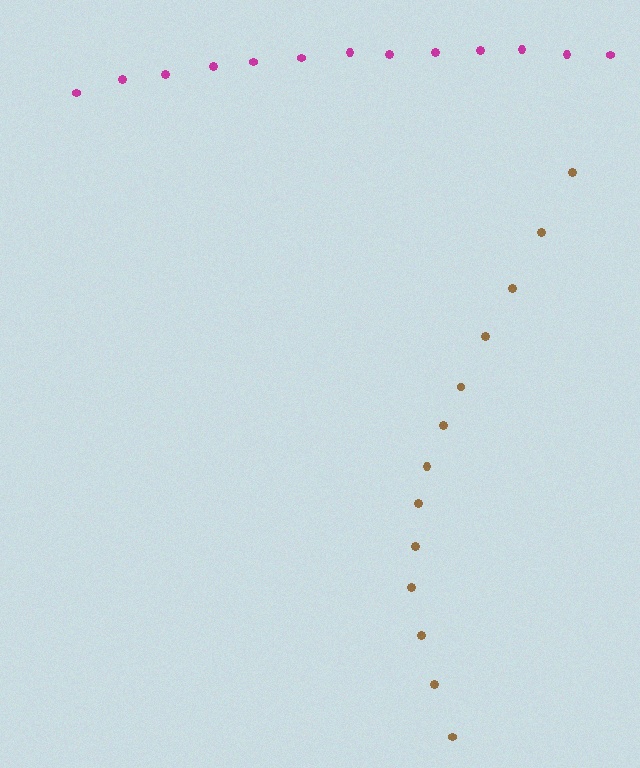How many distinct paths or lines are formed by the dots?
There are 2 distinct paths.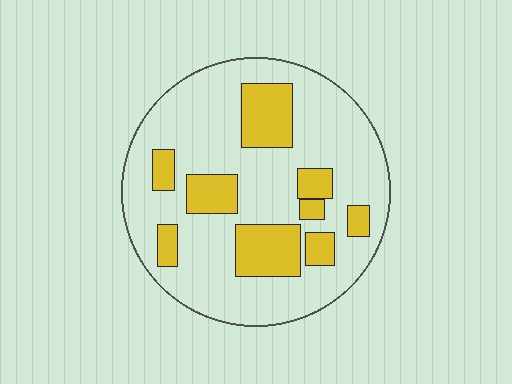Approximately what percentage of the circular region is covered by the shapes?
Approximately 25%.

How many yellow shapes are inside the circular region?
9.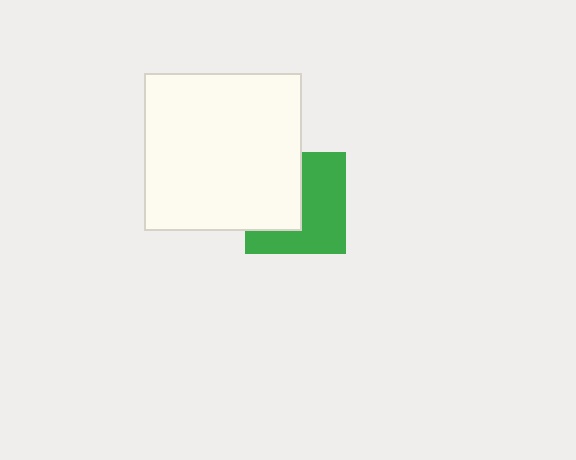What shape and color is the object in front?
The object in front is a white square.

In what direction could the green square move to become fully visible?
The green square could move right. That would shift it out from behind the white square entirely.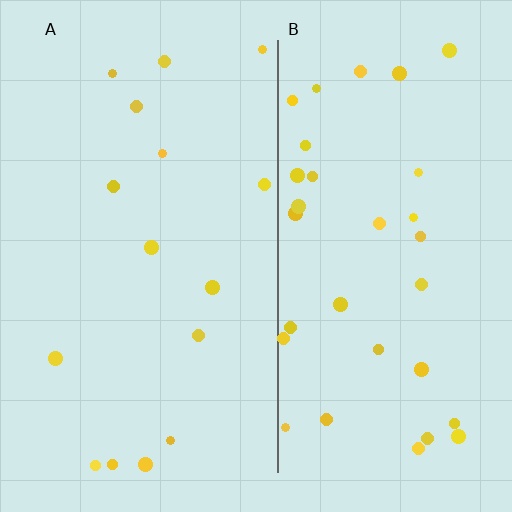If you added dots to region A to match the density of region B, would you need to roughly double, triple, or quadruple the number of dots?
Approximately double.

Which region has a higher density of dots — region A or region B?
B (the right).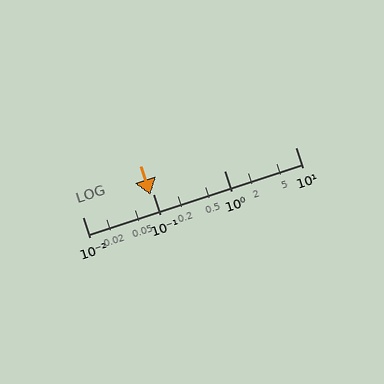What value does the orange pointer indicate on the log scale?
The pointer indicates approximately 0.091.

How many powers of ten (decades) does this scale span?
The scale spans 3 decades, from 0.01 to 10.